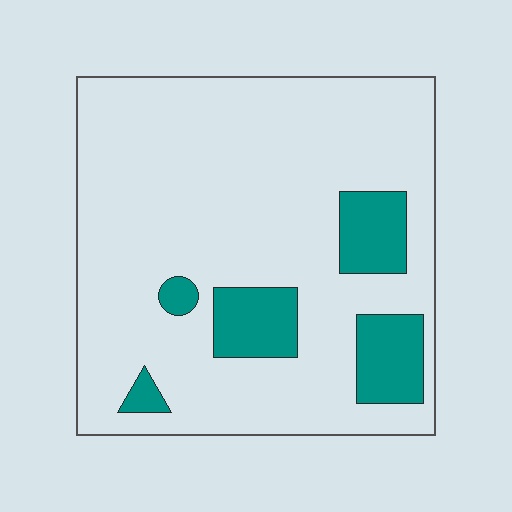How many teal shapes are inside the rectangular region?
5.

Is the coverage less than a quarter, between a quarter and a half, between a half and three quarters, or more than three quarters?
Less than a quarter.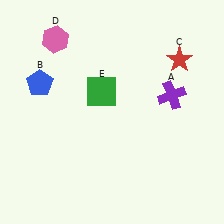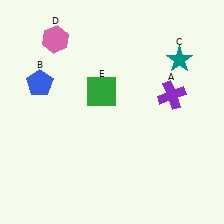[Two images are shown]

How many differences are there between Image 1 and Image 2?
There is 1 difference between the two images.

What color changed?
The star (C) changed from red in Image 1 to teal in Image 2.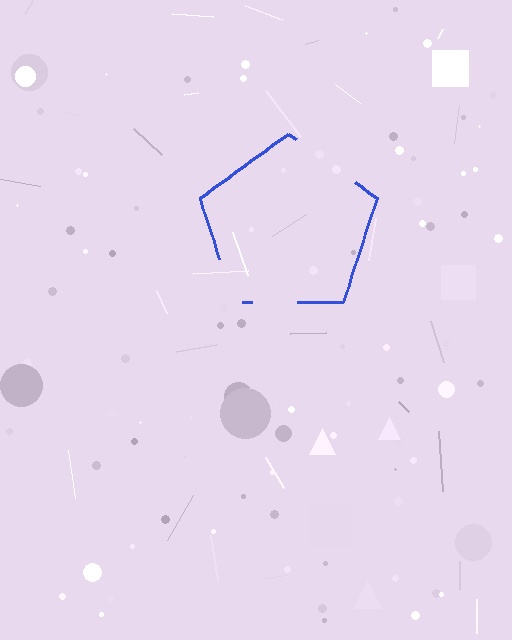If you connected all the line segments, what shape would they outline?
They would outline a pentagon.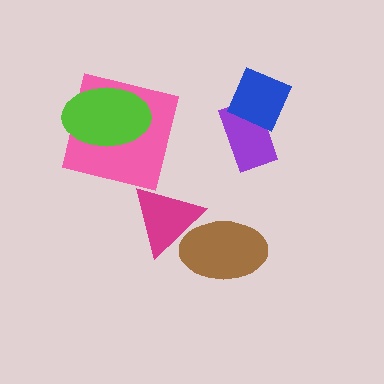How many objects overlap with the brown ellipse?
1 object overlaps with the brown ellipse.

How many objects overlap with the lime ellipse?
1 object overlaps with the lime ellipse.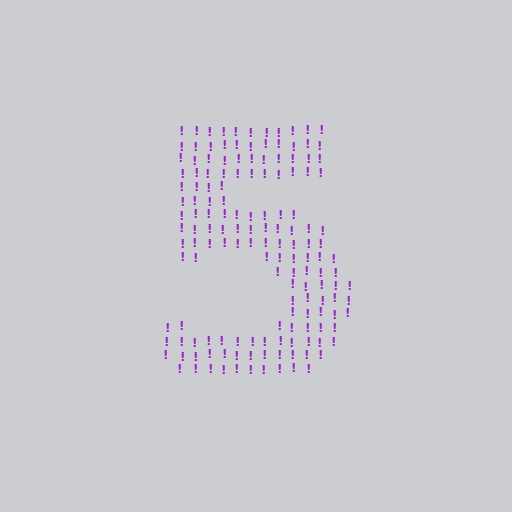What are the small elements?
The small elements are exclamation marks.